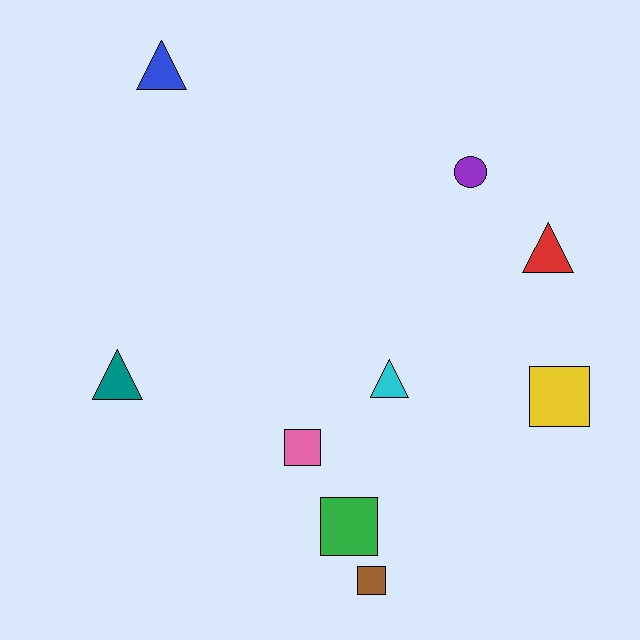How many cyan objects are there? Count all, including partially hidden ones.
There is 1 cyan object.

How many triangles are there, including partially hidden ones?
There are 4 triangles.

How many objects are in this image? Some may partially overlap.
There are 9 objects.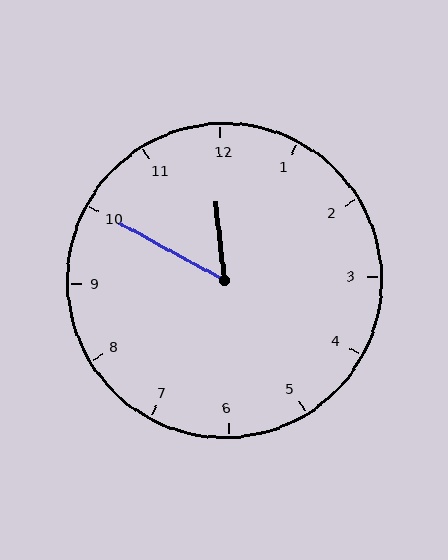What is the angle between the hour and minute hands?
Approximately 55 degrees.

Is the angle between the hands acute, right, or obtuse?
It is acute.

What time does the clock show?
11:50.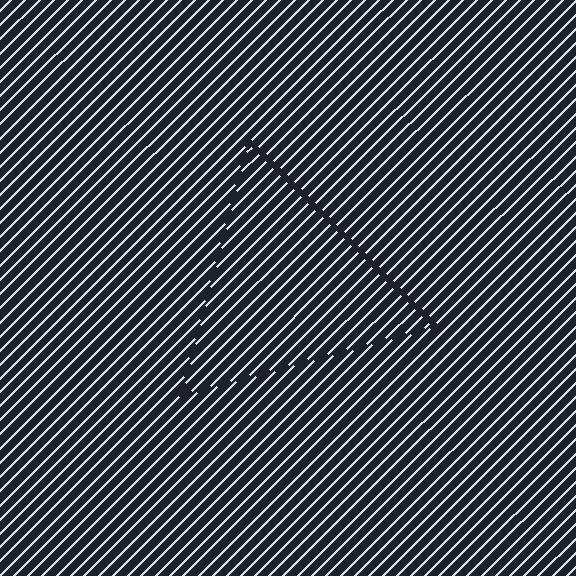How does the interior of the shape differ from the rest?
The interior of the shape contains the same grating, shifted by half a period — the contour is defined by the phase discontinuity where line-ends from the inner and outer gratings abut.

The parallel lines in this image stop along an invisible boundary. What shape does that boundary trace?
An illusory triangle. The interior of the shape contains the same grating, shifted by half a period — the contour is defined by the phase discontinuity where line-ends from the inner and outer gratings abut.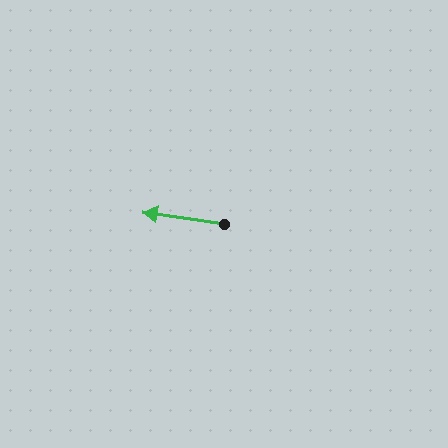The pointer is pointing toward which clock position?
Roughly 9 o'clock.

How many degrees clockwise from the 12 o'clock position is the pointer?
Approximately 278 degrees.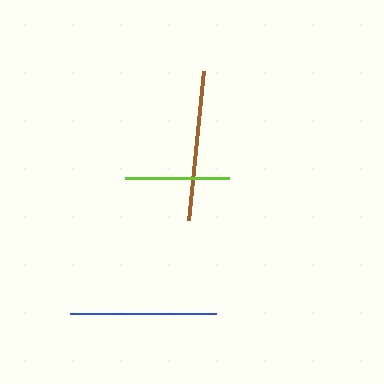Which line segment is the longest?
The brown line is the longest at approximately 149 pixels.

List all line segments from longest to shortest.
From longest to shortest: brown, blue, lime.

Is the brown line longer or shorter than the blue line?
The brown line is longer than the blue line.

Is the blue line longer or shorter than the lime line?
The blue line is longer than the lime line.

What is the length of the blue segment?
The blue segment is approximately 146 pixels long.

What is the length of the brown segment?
The brown segment is approximately 149 pixels long.